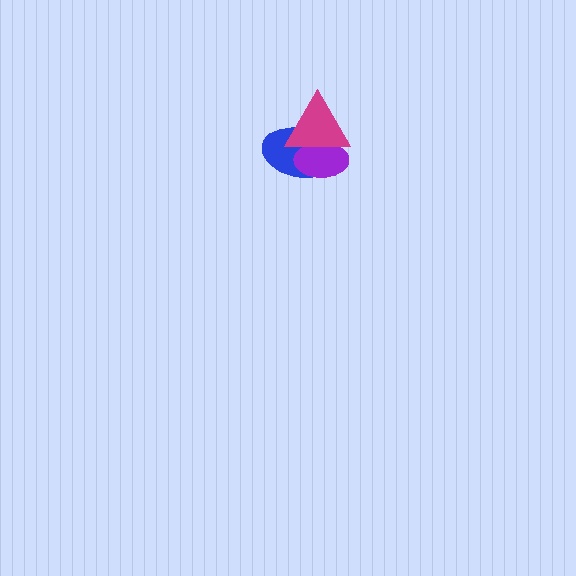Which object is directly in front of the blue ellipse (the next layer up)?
The purple ellipse is directly in front of the blue ellipse.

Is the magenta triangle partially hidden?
No, no other shape covers it.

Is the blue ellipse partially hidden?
Yes, it is partially covered by another shape.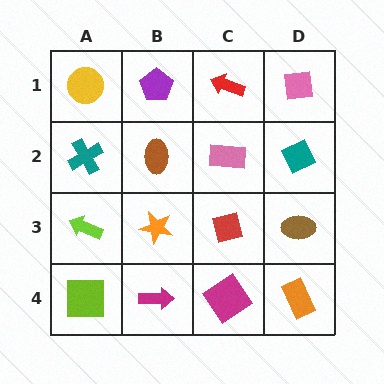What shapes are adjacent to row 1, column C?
A pink rectangle (row 2, column C), a purple pentagon (row 1, column B), a pink square (row 1, column D).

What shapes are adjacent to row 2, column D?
A pink square (row 1, column D), a brown ellipse (row 3, column D), a pink rectangle (row 2, column C).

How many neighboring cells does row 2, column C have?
4.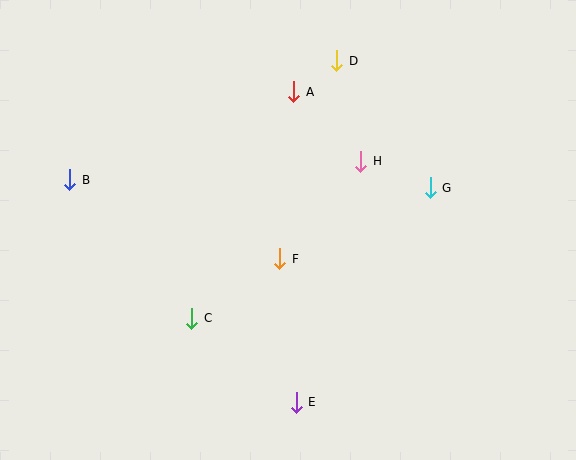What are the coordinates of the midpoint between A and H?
The midpoint between A and H is at (327, 126).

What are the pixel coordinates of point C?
Point C is at (192, 318).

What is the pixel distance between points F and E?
The distance between F and E is 144 pixels.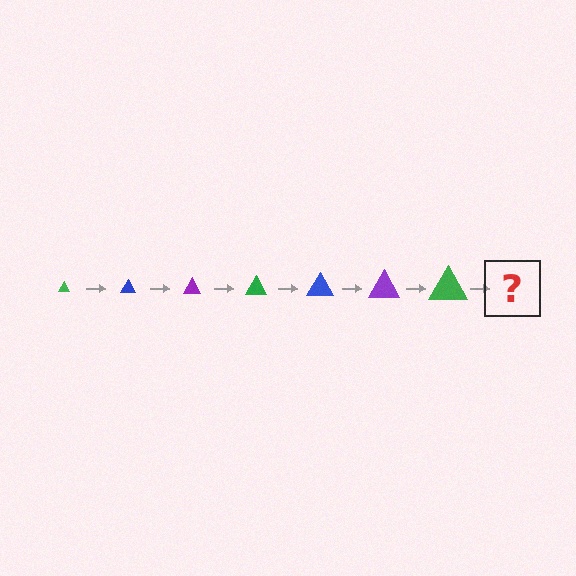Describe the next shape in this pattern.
It should be a blue triangle, larger than the previous one.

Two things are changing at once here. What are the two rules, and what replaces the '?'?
The two rules are that the triangle grows larger each step and the color cycles through green, blue, and purple. The '?' should be a blue triangle, larger than the previous one.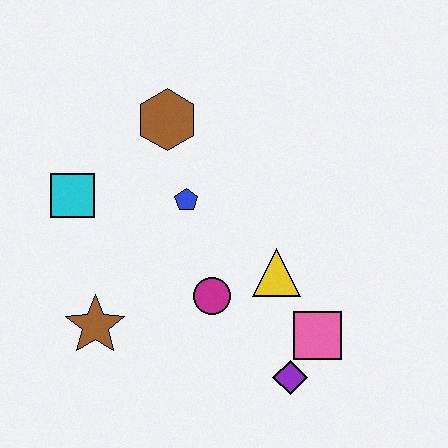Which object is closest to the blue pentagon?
The brown hexagon is closest to the blue pentagon.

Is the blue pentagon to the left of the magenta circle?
Yes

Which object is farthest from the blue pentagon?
The purple diamond is farthest from the blue pentagon.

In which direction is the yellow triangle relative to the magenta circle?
The yellow triangle is to the right of the magenta circle.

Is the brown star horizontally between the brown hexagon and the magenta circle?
No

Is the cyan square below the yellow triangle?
No